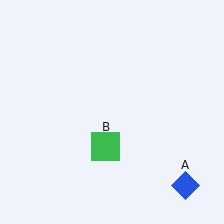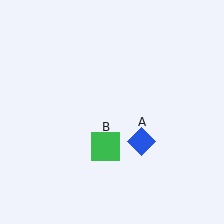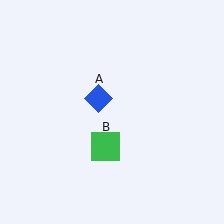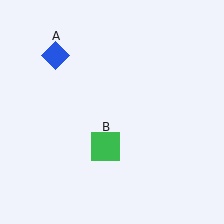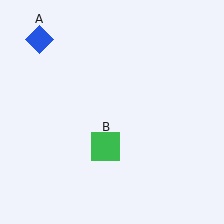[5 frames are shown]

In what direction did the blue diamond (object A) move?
The blue diamond (object A) moved up and to the left.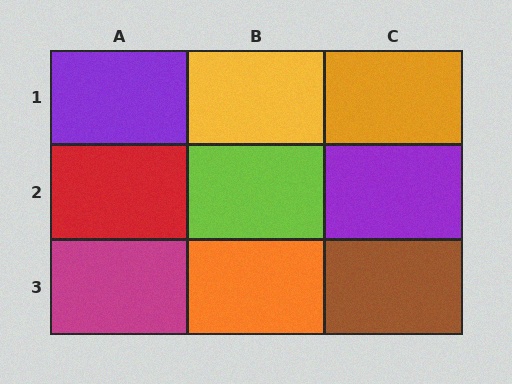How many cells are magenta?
1 cell is magenta.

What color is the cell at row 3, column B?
Orange.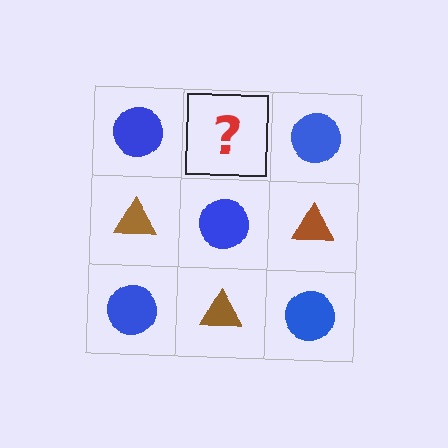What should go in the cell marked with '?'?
The missing cell should contain a brown triangle.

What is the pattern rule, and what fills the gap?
The rule is that it alternates blue circle and brown triangle in a checkerboard pattern. The gap should be filled with a brown triangle.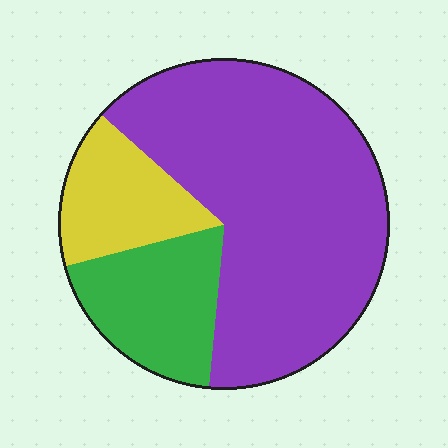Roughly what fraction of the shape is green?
Green covers 19% of the shape.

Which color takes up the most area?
Purple, at roughly 65%.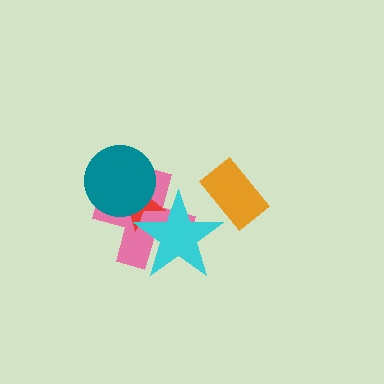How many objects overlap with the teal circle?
2 objects overlap with the teal circle.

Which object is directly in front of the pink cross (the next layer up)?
The red star is directly in front of the pink cross.